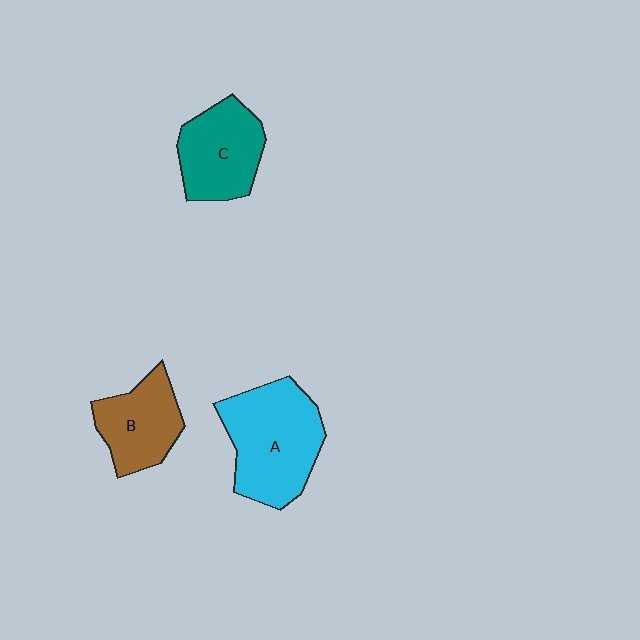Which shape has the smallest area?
Shape B (brown).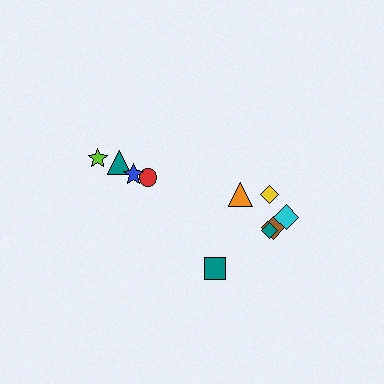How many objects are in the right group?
There are 6 objects.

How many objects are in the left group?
There are 4 objects.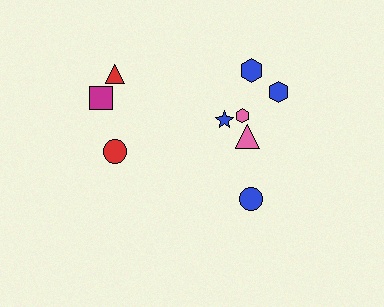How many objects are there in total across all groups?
There are 9 objects.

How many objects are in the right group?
There are 6 objects.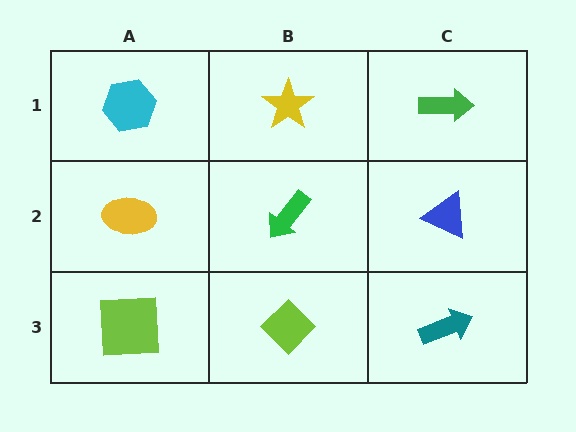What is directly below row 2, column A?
A lime square.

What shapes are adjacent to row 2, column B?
A yellow star (row 1, column B), a lime diamond (row 3, column B), a yellow ellipse (row 2, column A), a blue triangle (row 2, column C).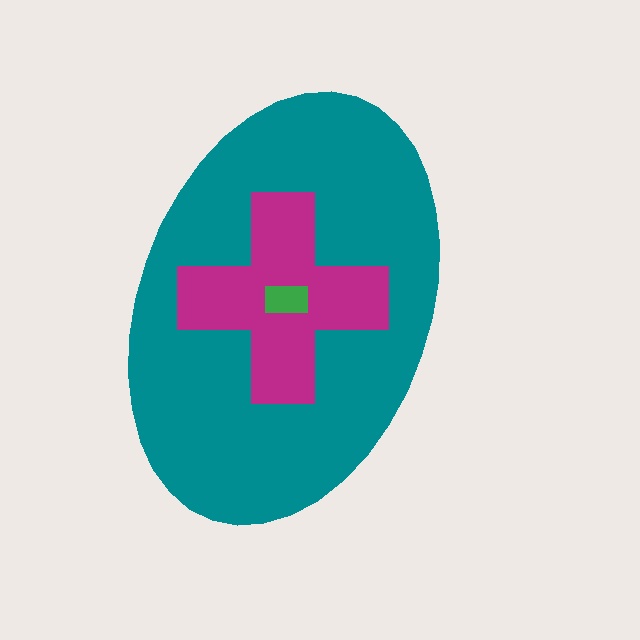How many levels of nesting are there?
3.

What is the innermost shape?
The green rectangle.